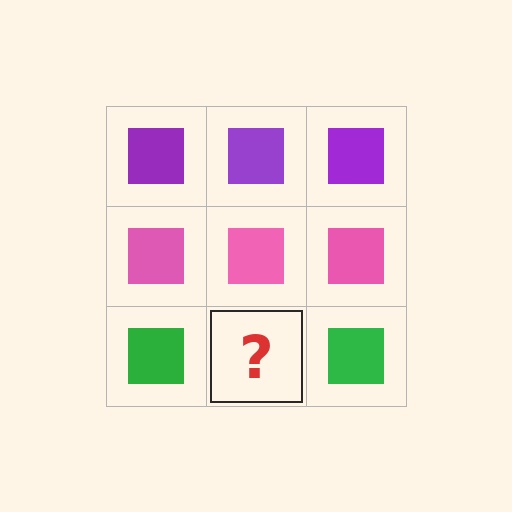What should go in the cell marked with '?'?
The missing cell should contain a green square.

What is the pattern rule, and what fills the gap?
The rule is that each row has a consistent color. The gap should be filled with a green square.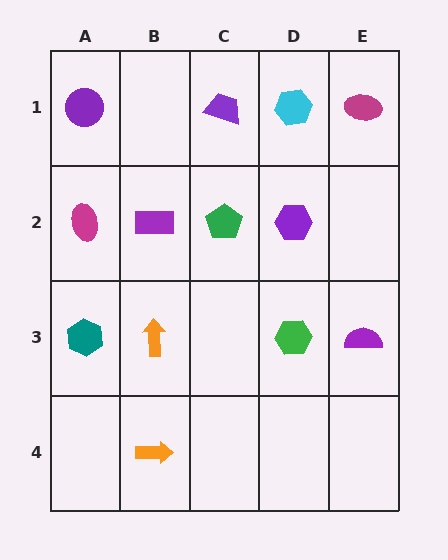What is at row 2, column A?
A magenta ellipse.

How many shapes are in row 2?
4 shapes.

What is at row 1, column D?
A cyan hexagon.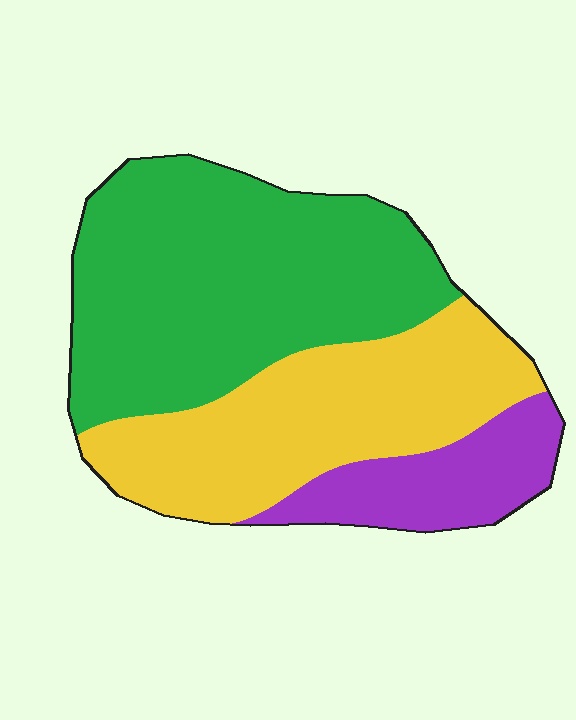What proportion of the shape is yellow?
Yellow covers around 35% of the shape.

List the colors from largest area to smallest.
From largest to smallest: green, yellow, purple.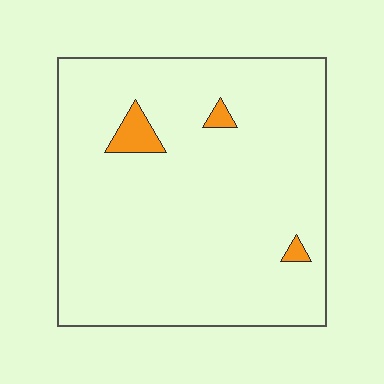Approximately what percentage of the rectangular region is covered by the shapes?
Approximately 5%.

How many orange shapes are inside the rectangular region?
3.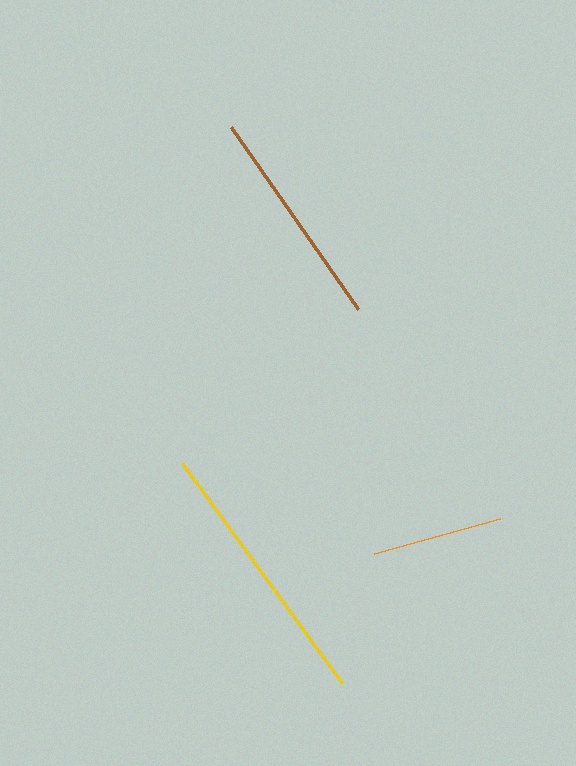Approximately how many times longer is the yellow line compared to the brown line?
The yellow line is approximately 1.2 times the length of the brown line.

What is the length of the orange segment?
The orange segment is approximately 131 pixels long.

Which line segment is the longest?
The yellow line is the longest at approximately 272 pixels.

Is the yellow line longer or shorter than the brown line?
The yellow line is longer than the brown line.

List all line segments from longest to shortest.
From longest to shortest: yellow, brown, orange.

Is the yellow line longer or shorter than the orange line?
The yellow line is longer than the orange line.